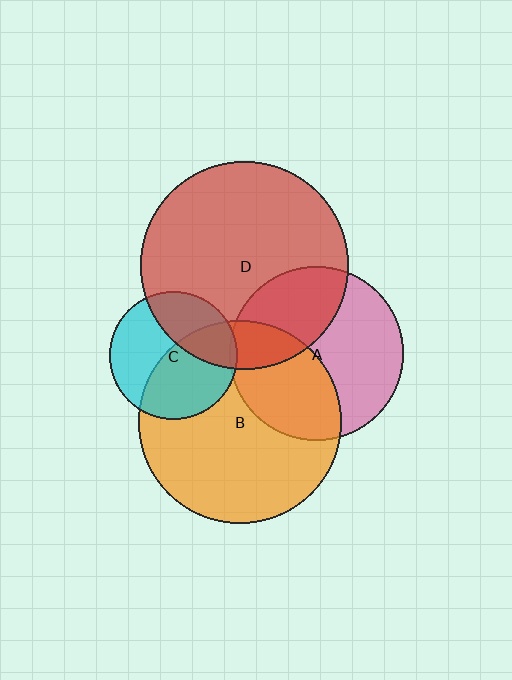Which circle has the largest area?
Circle D (red).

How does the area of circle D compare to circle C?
Approximately 2.6 times.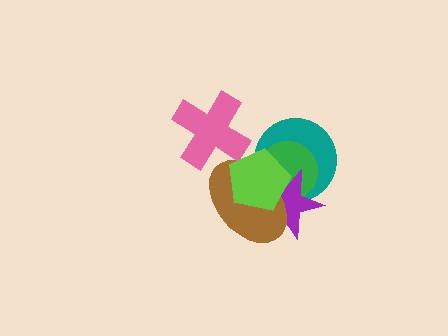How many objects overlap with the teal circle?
4 objects overlap with the teal circle.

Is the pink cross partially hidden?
No, no other shape covers it.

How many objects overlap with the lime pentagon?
4 objects overlap with the lime pentagon.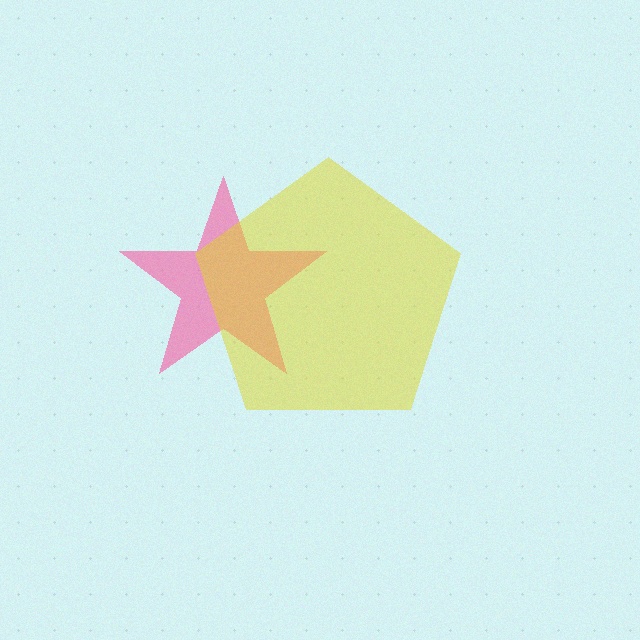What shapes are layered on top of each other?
The layered shapes are: a pink star, a yellow pentagon.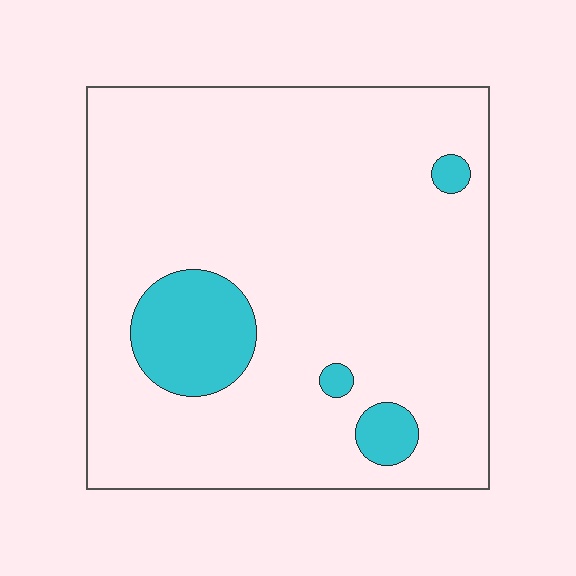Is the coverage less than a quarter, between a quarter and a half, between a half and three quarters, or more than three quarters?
Less than a quarter.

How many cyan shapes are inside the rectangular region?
4.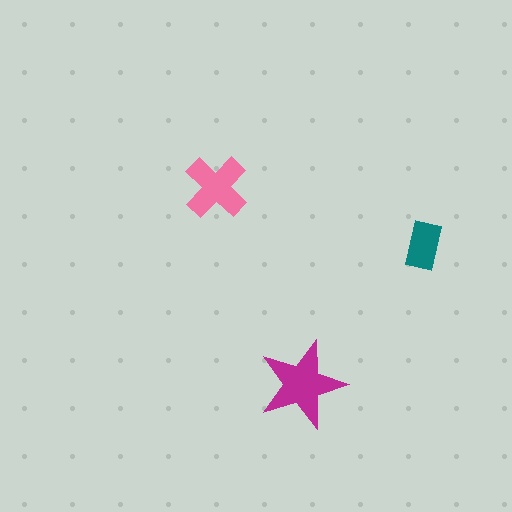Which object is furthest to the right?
The teal rectangle is rightmost.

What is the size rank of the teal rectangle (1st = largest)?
3rd.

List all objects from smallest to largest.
The teal rectangle, the pink cross, the magenta star.